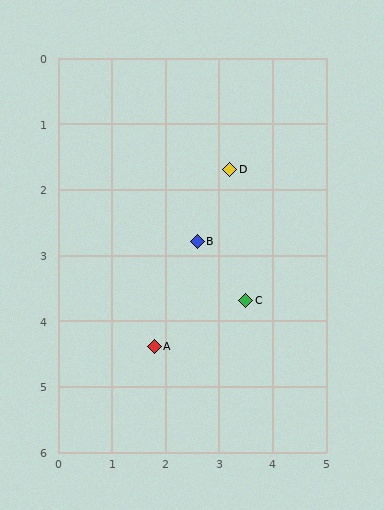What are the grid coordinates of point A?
Point A is at approximately (1.8, 4.4).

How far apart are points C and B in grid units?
Points C and B are about 1.3 grid units apart.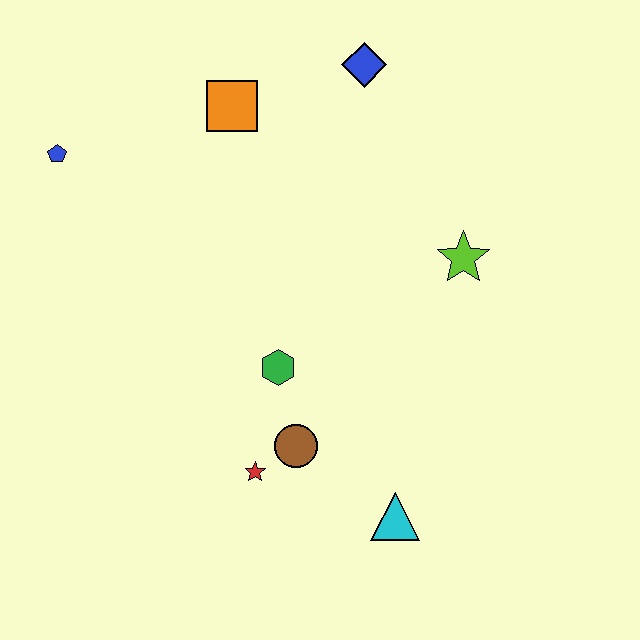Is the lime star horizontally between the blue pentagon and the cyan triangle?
No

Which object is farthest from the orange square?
The cyan triangle is farthest from the orange square.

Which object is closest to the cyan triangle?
The brown circle is closest to the cyan triangle.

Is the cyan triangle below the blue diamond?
Yes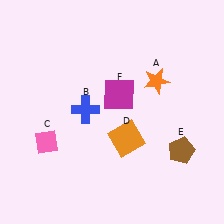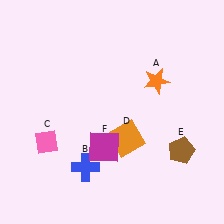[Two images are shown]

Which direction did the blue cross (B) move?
The blue cross (B) moved down.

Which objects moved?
The objects that moved are: the blue cross (B), the magenta square (F).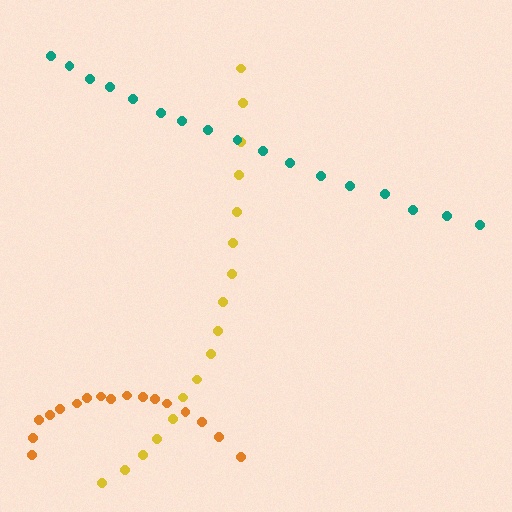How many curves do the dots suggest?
There are 3 distinct paths.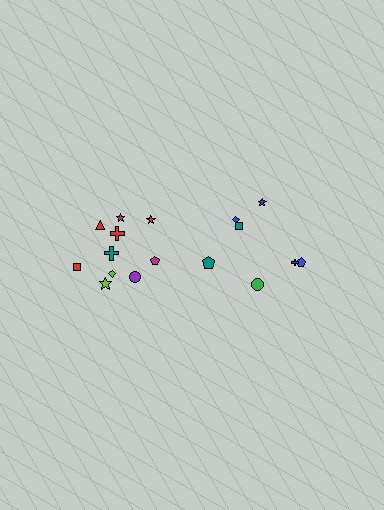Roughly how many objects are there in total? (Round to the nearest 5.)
Roughly 15 objects in total.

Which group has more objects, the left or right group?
The left group.